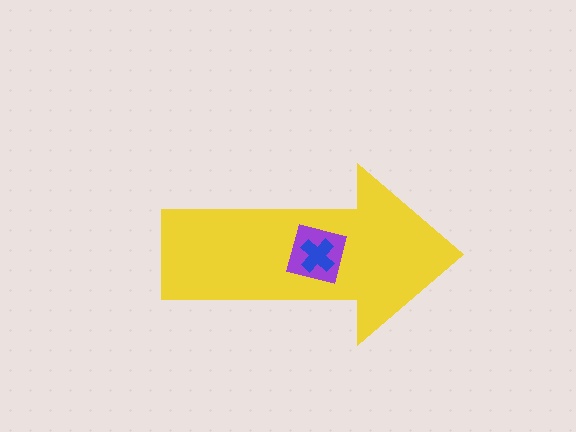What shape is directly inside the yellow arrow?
The purple square.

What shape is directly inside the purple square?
The blue cross.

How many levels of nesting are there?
3.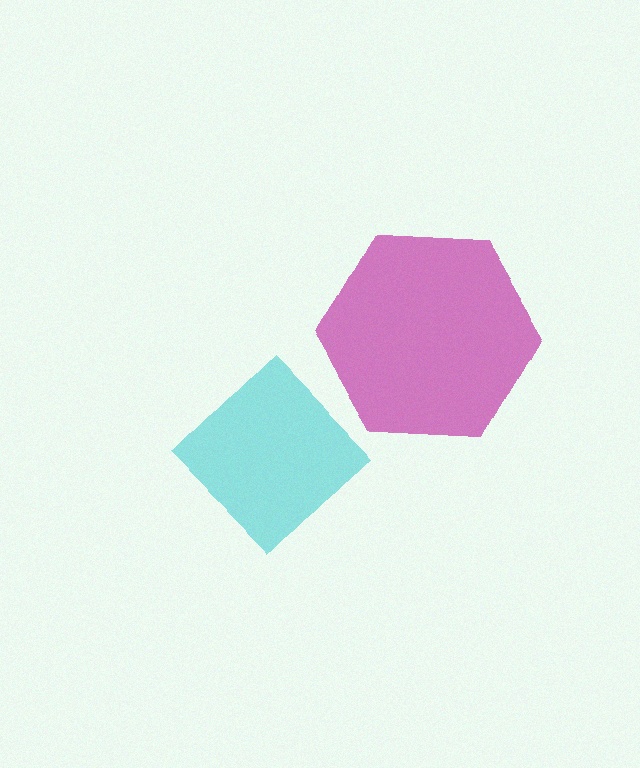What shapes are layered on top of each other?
The layered shapes are: a cyan diamond, a magenta hexagon.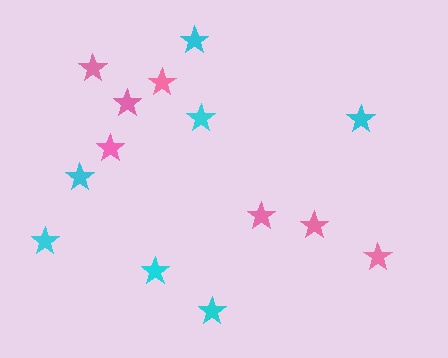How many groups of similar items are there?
There are 2 groups: one group of pink stars (7) and one group of cyan stars (7).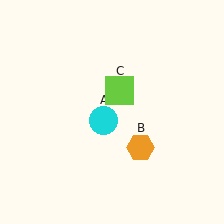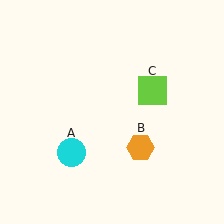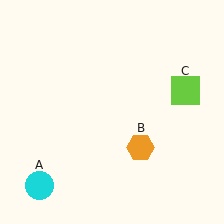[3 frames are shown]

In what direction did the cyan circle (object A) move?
The cyan circle (object A) moved down and to the left.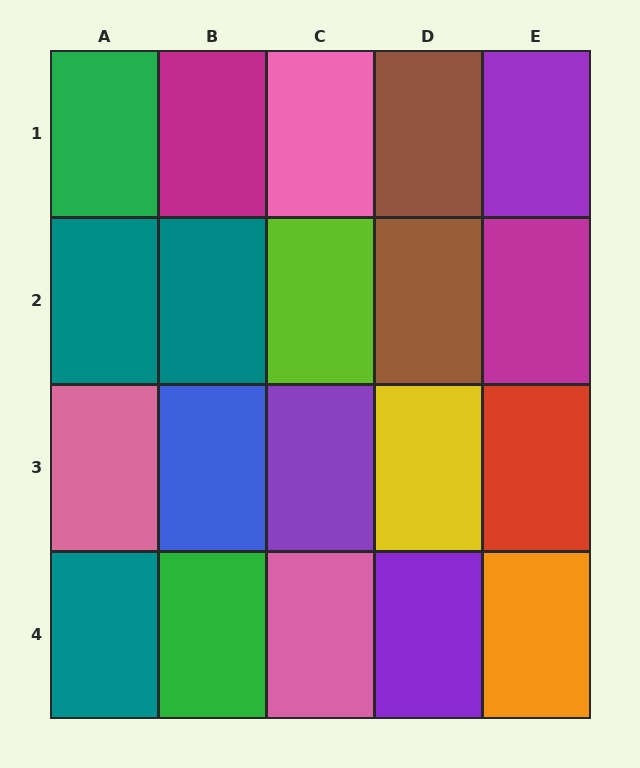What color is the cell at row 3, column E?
Red.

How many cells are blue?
1 cell is blue.